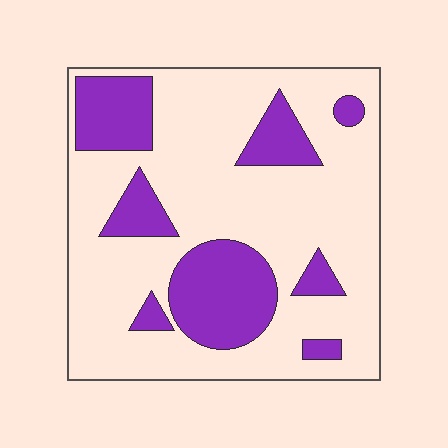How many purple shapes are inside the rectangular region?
8.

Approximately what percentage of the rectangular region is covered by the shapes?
Approximately 25%.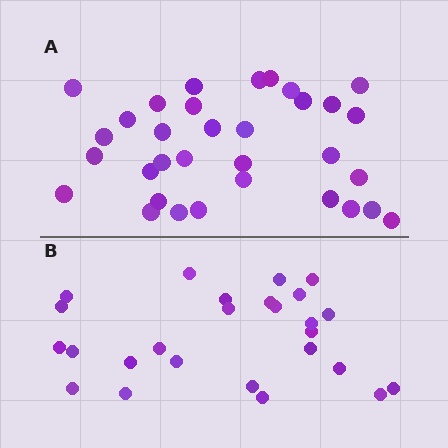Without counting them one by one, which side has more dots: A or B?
Region A (the top region) has more dots.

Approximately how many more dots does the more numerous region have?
Region A has roughly 8 or so more dots than region B.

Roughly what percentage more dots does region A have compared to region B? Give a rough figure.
About 25% more.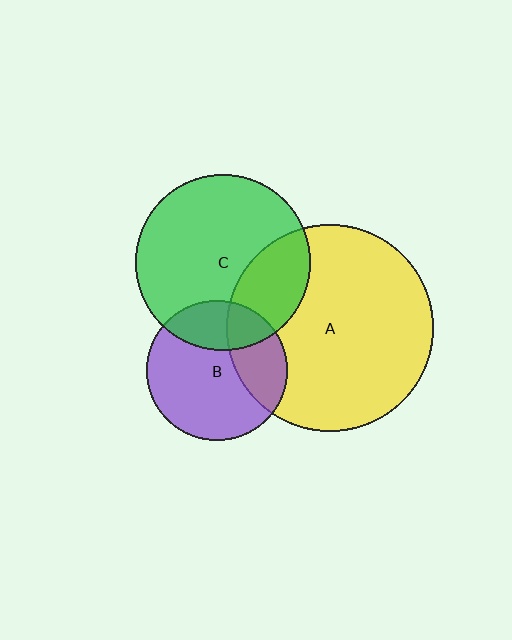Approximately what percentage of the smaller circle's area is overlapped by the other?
Approximately 25%.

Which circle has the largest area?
Circle A (yellow).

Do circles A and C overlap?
Yes.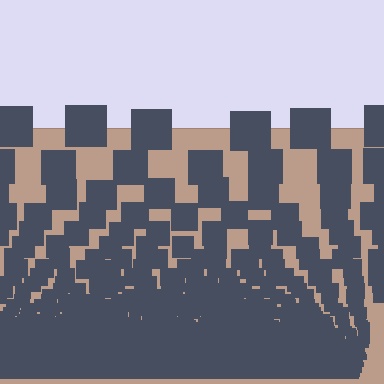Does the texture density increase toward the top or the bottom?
Density increases toward the bottom.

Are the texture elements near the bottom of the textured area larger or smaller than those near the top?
Smaller. The gradient is inverted — elements near the bottom are smaller and denser.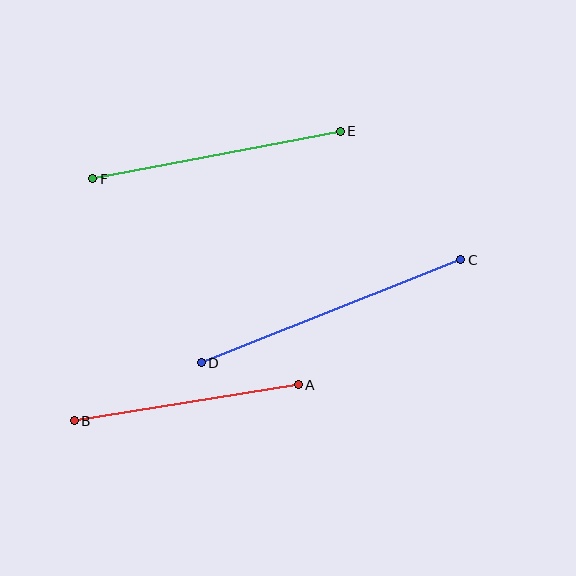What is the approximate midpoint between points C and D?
The midpoint is at approximately (331, 311) pixels.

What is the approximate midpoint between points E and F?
The midpoint is at approximately (216, 155) pixels.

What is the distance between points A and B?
The distance is approximately 227 pixels.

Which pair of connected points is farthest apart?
Points C and D are farthest apart.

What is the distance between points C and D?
The distance is approximately 279 pixels.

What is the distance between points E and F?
The distance is approximately 252 pixels.